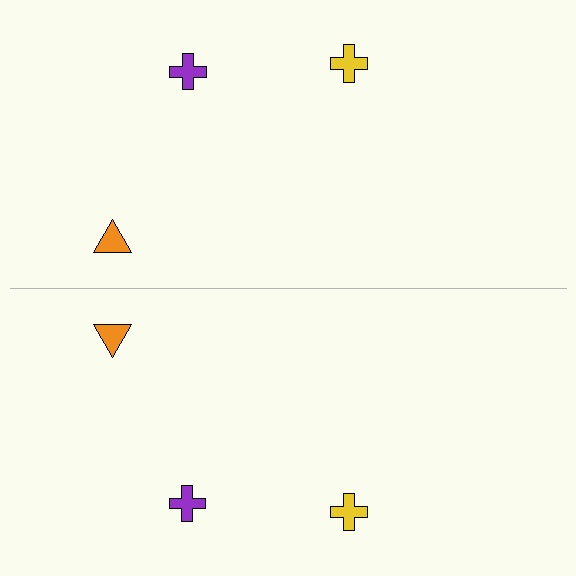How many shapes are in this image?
There are 6 shapes in this image.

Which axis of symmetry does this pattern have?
The pattern has a horizontal axis of symmetry running through the center of the image.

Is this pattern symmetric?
Yes, this pattern has bilateral (reflection) symmetry.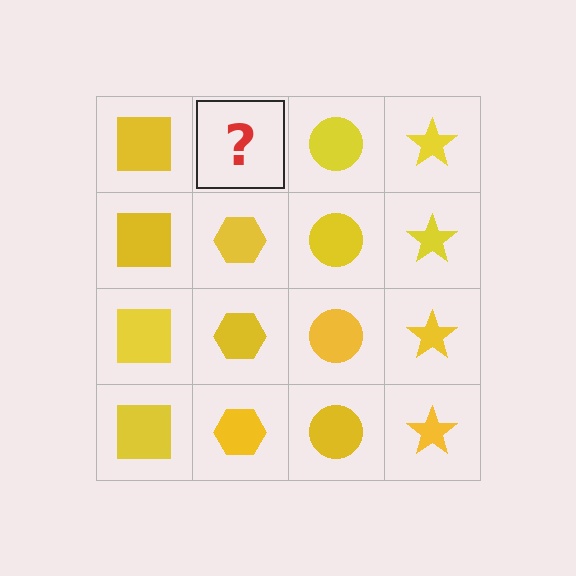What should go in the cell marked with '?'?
The missing cell should contain a yellow hexagon.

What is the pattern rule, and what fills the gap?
The rule is that each column has a consistent shape. The gap should be filled with a yellow hexagon.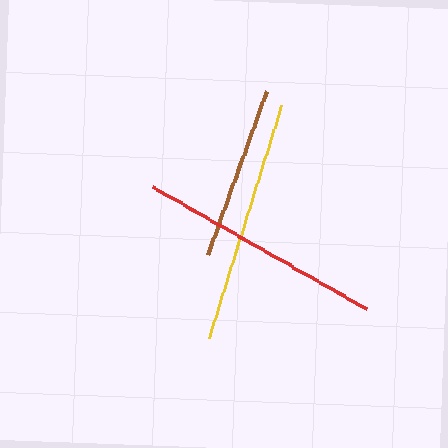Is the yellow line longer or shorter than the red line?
The red line is longer than the yellow line.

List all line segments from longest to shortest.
From longest to shortest: red, yellow, brown.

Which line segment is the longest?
The red line is the longest at approximately 246 pixels.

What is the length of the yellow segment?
The yellow segment is approximately 243 pixels long.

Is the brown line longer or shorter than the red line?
The red line is longer than the brown line.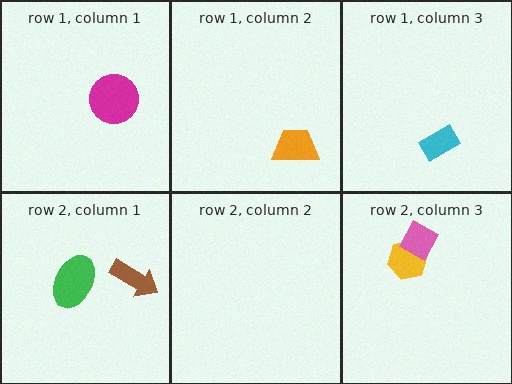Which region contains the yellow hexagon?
The row 2, column 3 region.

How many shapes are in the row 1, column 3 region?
1.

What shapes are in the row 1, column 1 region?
The magenta circle.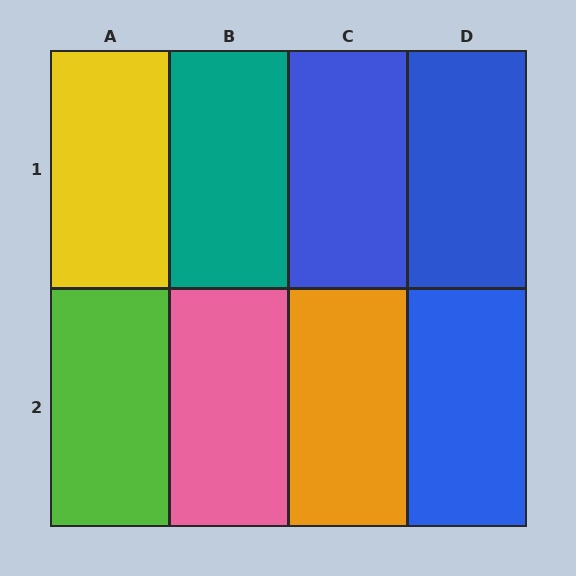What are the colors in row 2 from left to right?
Lime, pink, orange, blue.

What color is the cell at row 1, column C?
Blue.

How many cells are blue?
3 cells are blue.